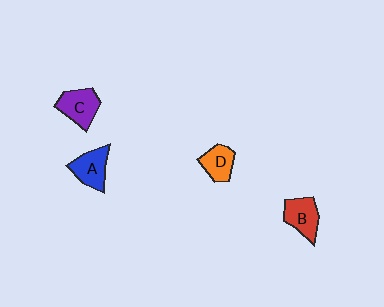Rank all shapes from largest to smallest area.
From largest to smallest: C (purple), A (blue), B (red), D (orange).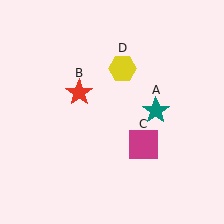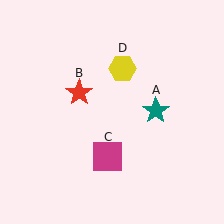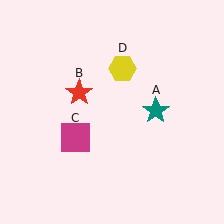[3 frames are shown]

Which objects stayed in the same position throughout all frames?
Teal star (object A) and red star (object B) and yellow hexagon (object D) remained stationary.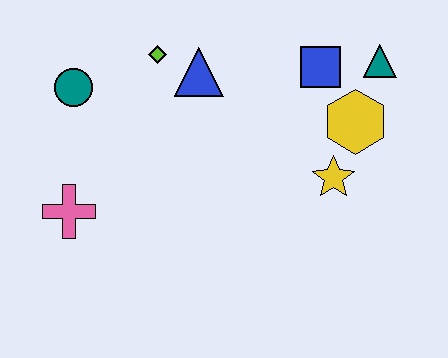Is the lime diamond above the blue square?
Yes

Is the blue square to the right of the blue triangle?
Yes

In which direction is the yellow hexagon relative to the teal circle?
The yellow hexagon is to the right of the teal circle.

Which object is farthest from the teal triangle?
The pink cross is farthest from the teal triangle.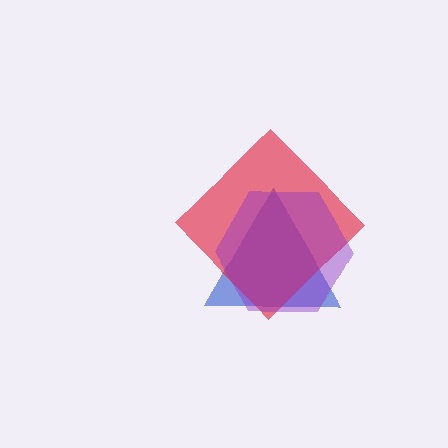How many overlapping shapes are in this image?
There are 3 overlapping shapes in the image.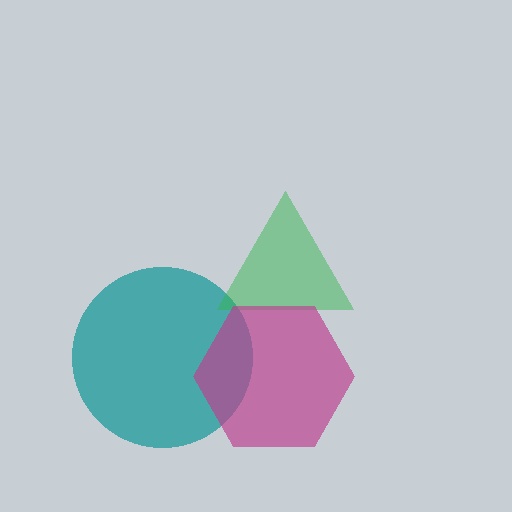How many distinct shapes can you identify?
There are 3 distinct shapes: a teal circle, a green triangle, a magenta hexagon.